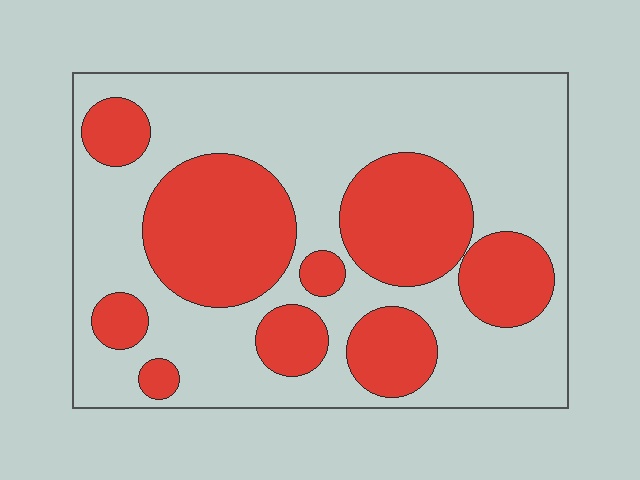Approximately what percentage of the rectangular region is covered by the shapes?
Approximately 35%.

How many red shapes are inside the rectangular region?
9.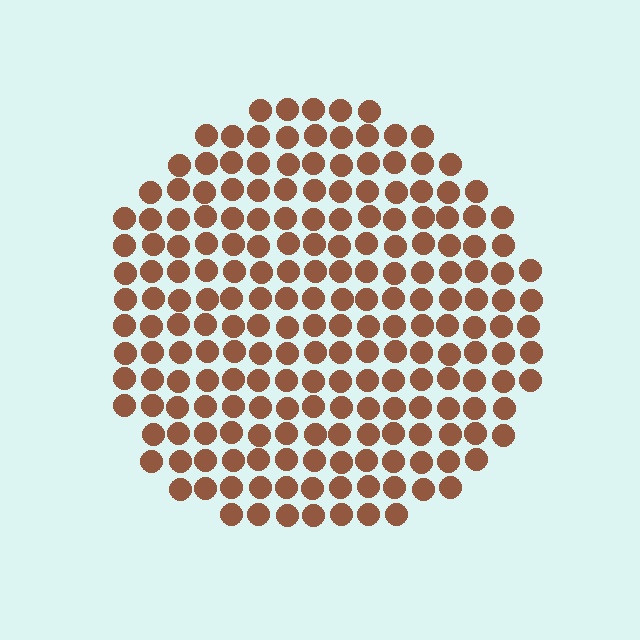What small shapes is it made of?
It is made of small circles.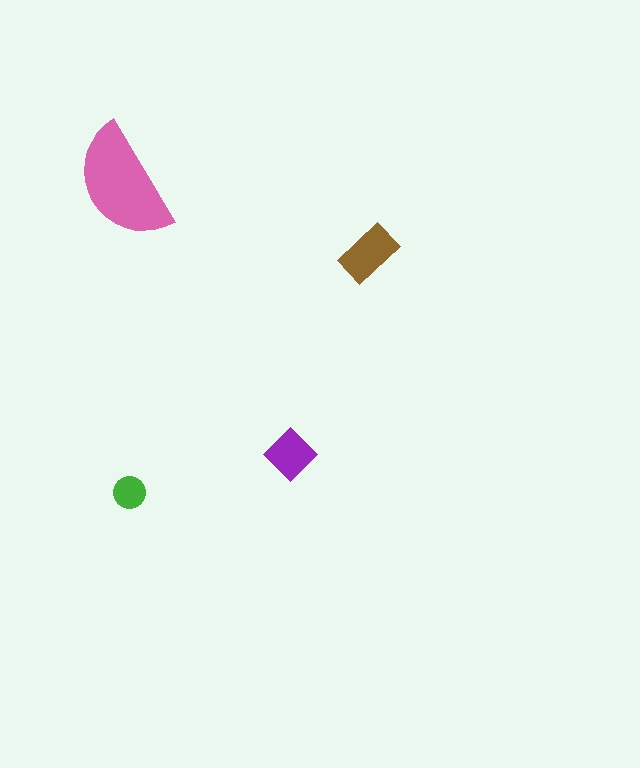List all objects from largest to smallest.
The pink semicircle, the brown rectangle, the purple diamond, the green circle.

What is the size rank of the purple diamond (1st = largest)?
3rd.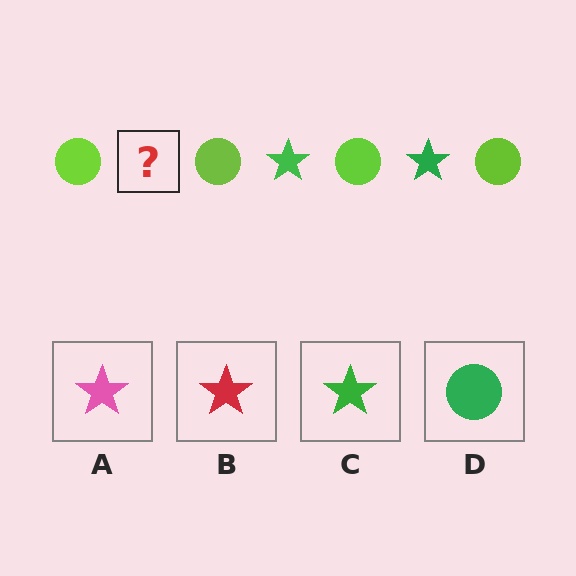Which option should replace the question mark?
Option C.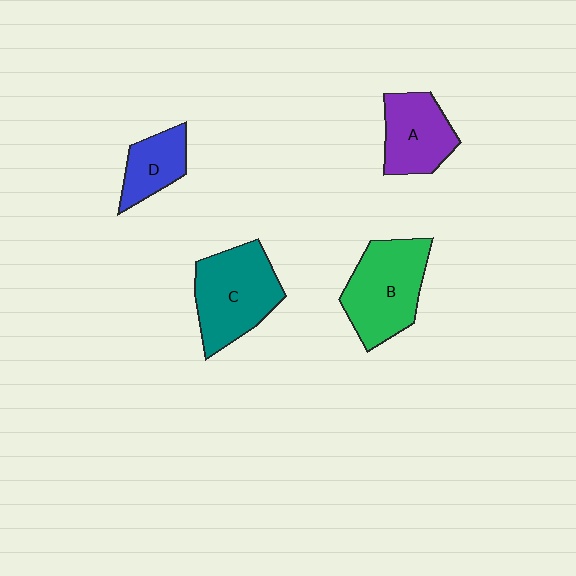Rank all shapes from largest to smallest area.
From largest to smallest: C (teal), B (green), A (purple), D (blue).